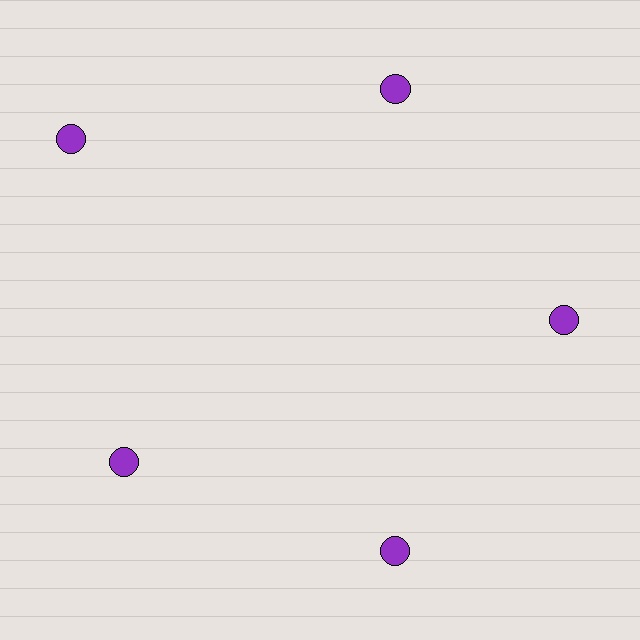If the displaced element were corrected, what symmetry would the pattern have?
It would have 5-fold rotational symmetry — the pattern would map onto itself every 72 degrees.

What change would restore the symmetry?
The symmetry would be restored by moving it inward, back onto the ring so that all 5 circles sit at equal angles and equal distance from the center.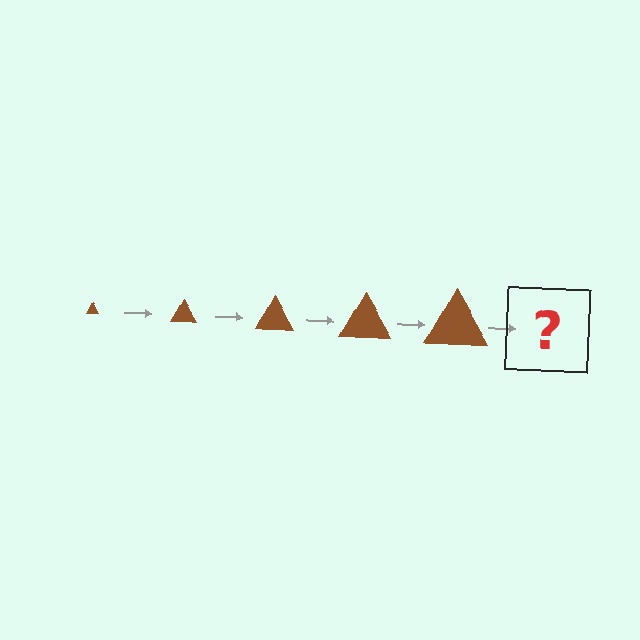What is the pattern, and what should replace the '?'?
The pattern is that the triangle gets progressively larger each step. The '?' should be a brown triangle, larger than the previous one.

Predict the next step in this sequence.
The next step is a brown triangle, larger than the previous one.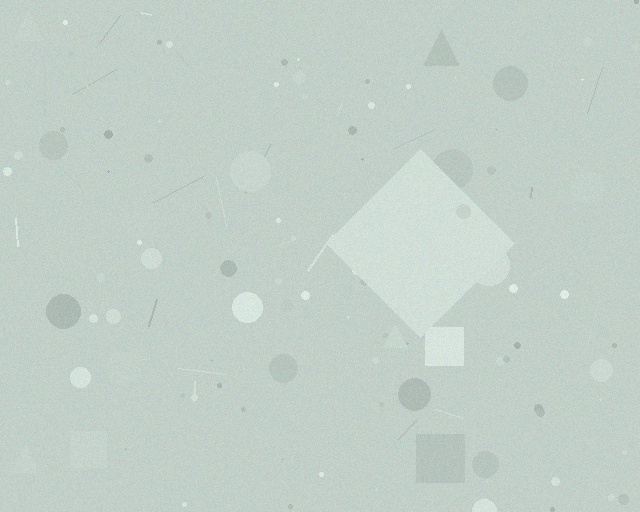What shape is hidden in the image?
A diamond is hidden in the image.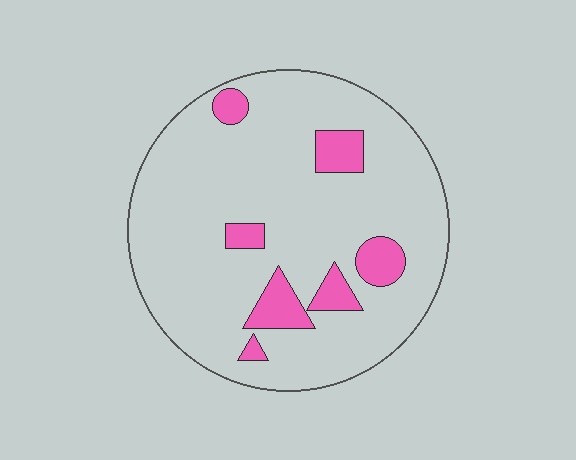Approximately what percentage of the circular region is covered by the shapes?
Approximately 15%.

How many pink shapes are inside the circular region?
7.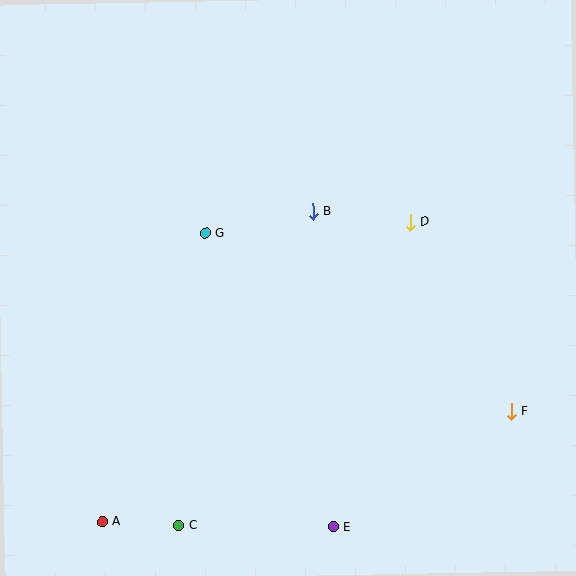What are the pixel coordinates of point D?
Point D is at (410, 222).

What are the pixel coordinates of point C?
Point C is at (179, 526).